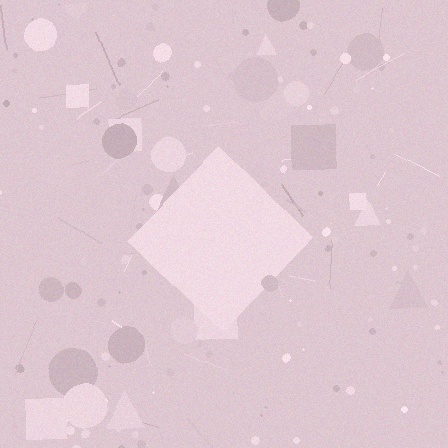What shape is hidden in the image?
A diamond is hidden in the image.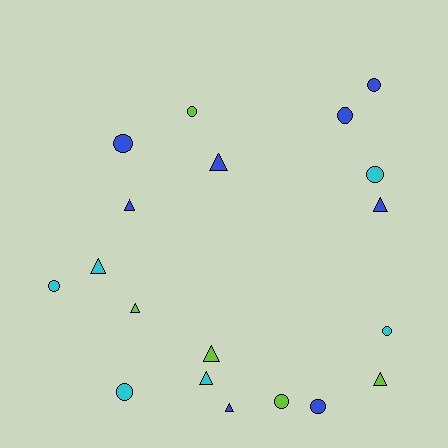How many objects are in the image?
There are 19 objects.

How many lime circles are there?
There are 2 lime circles.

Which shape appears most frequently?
Circle, with 10 objects.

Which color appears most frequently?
Blue, with 8 objects.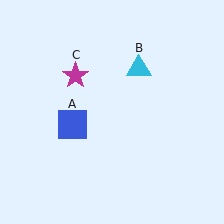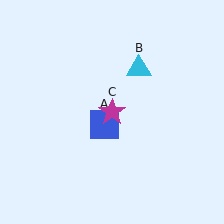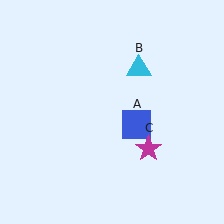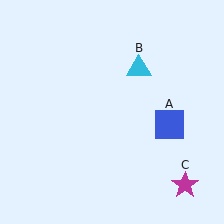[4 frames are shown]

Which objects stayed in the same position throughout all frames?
Cyan triangle (object B) remained stationary.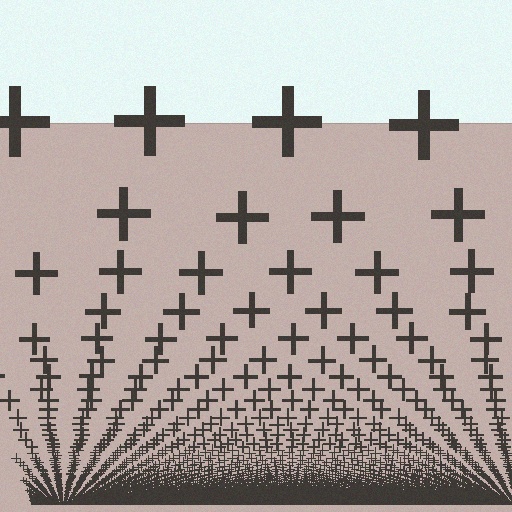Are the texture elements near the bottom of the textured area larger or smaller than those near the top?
Smaller. The gradient is inverted — elements near the bottom are smaller and denser.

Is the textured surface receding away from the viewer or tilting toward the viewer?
The surface appears to tilt toward the viewer. Texture elements get larger and sparser toward the top.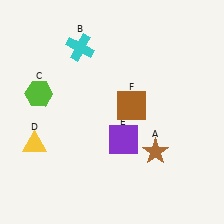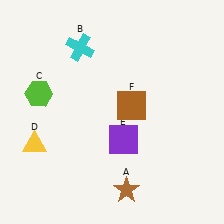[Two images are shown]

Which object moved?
The brown star (A) moved down.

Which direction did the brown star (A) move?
The brown star (A) moved down.